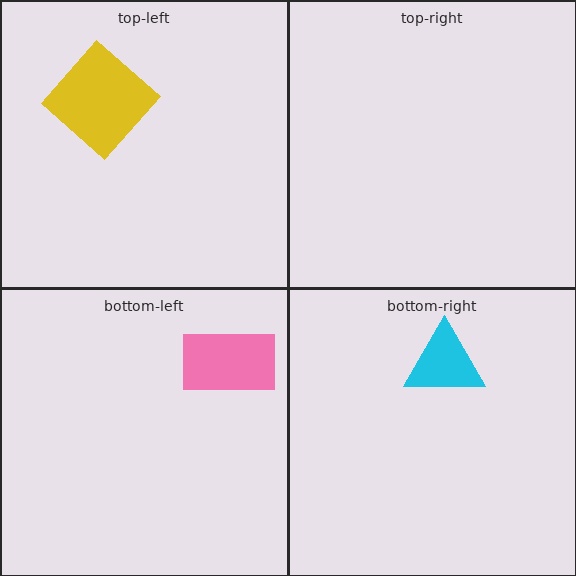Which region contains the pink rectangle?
The bottom-left region.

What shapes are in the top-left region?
The yellow diamond.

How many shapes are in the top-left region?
1.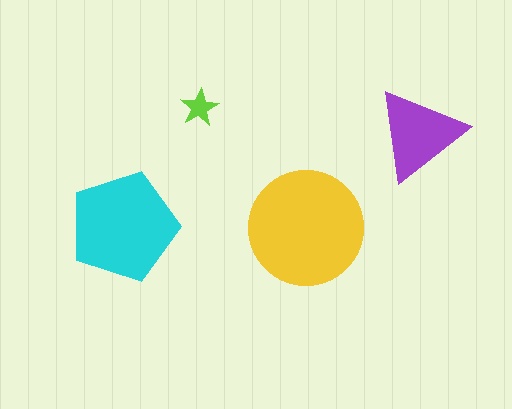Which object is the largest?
The yellow circle.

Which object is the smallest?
The lime star.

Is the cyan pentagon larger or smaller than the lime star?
Larger.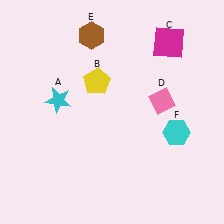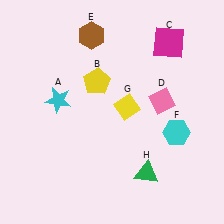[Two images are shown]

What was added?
A yellow diamond (G), a green triangle (H) were added in Image 2.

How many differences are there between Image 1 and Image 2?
There are 2 differences between the two images.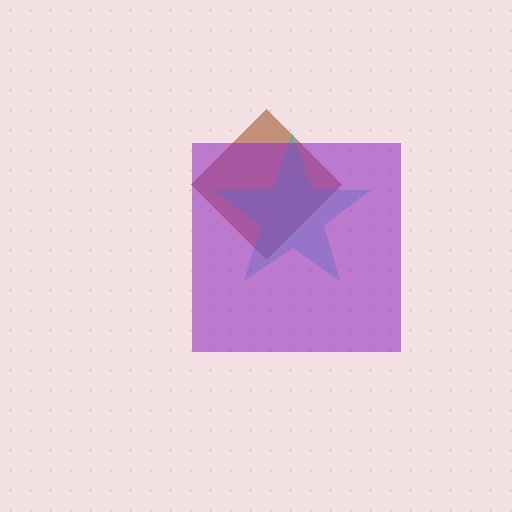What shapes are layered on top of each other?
The layered shapes are: a brown diamond, a cyan star, a purple square.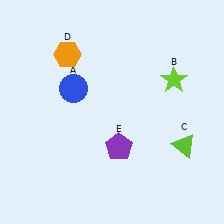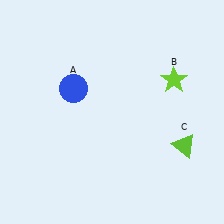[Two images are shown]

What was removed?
The purple pentagon (E), the orange hexagon (D) were removed in Image 2.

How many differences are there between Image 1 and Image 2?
There are 2 differences between the two images.